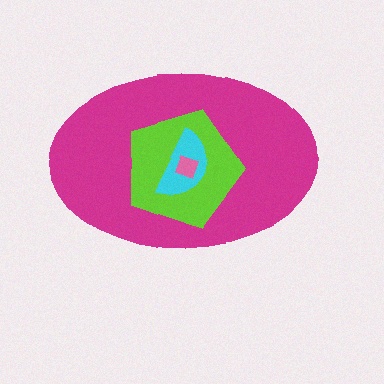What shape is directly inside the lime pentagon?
The cyan semicircle.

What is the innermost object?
The pink square.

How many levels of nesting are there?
4.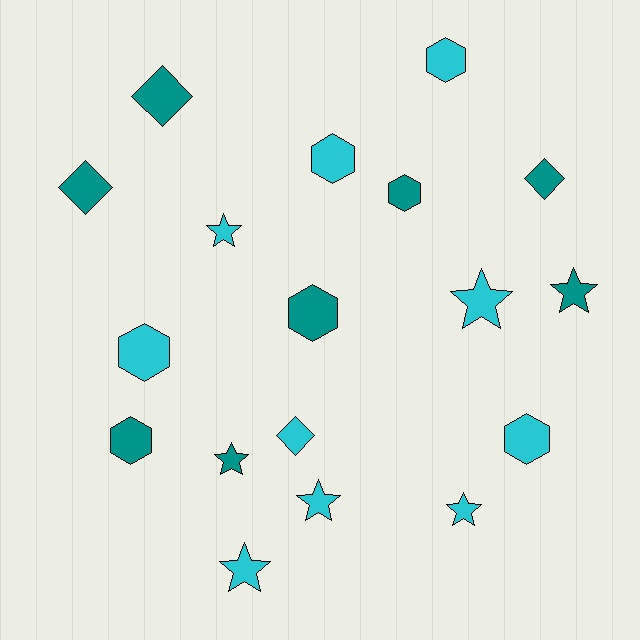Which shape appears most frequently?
Star, with 7 objects.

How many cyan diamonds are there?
There is 1 cyan diamond.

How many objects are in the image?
There are 18 objects.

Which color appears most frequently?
Cyan, with 10 objects.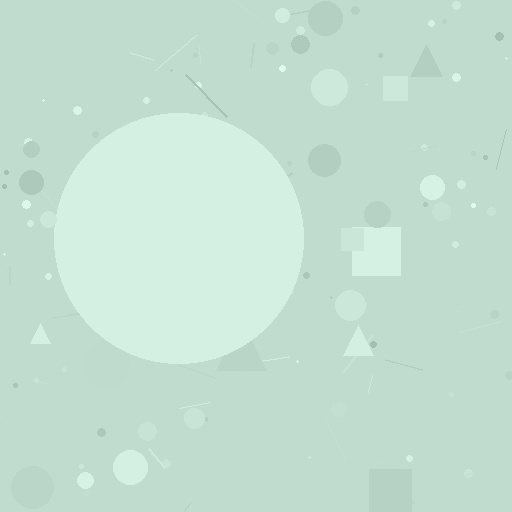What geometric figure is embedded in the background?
A circle is embedded in the background.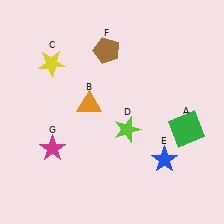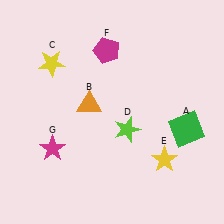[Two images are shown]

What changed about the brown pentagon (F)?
In Image 1, F is brown. In Image 2, it changed to magenta.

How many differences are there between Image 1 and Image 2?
There are 2 differences between the two images.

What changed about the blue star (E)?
In Image 1, E is blue. In Image 2, it changed to yellow.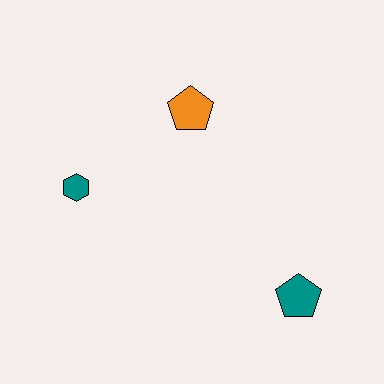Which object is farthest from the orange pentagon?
The teal pentagon is farthest from the orange pentagon.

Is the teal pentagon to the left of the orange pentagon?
No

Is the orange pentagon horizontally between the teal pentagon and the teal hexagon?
Yes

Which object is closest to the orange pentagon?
The teal hexagon is closest to the orange pentagon.